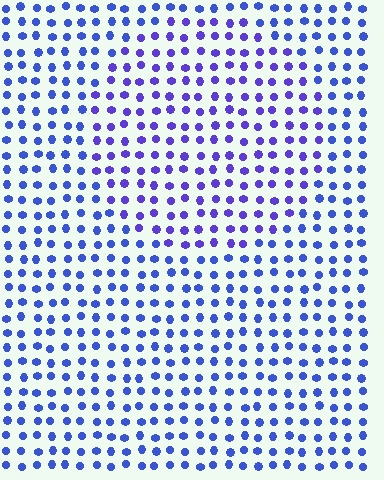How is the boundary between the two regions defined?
The boundary is defined purely by a slight shift in hue (about 24 degrees). Spacing, size, and orientation are identical on both sides.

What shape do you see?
I see a circle.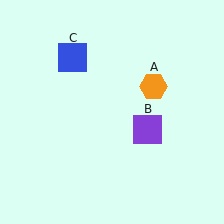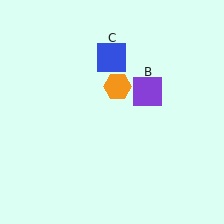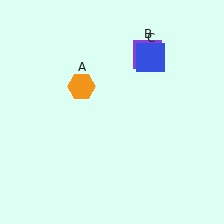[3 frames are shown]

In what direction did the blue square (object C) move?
The blue square (object C) moved right.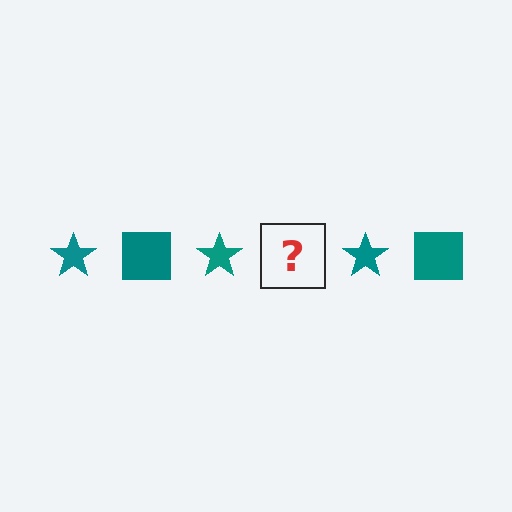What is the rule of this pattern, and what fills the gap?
The rule is that the pattern cycles through star, square shapes in teal. The gap should be filled with a teal square.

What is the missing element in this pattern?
The missing element is a teal square.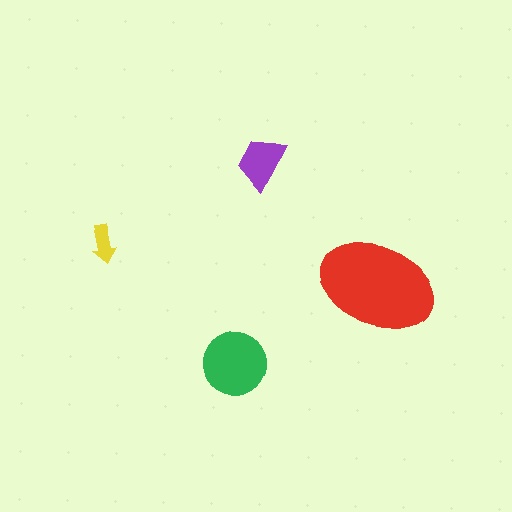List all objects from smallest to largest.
The yellow arrow, the purple trapezoid, the green circle, the red ellipse.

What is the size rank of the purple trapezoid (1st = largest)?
3rd.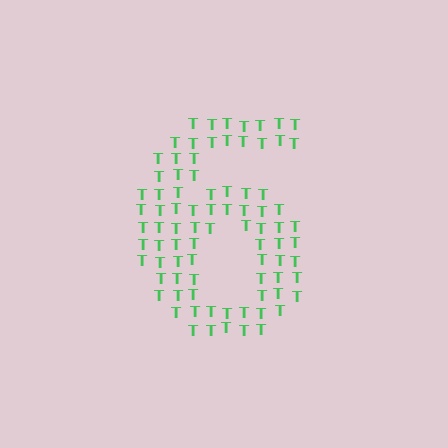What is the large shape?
The large shape is the digit 6.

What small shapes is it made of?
It is made of small letter T's.